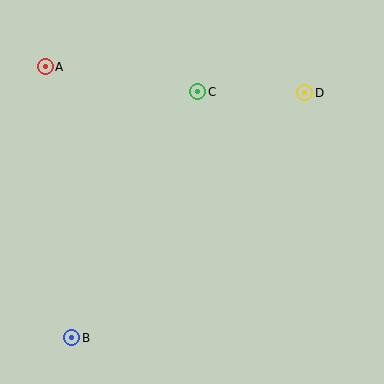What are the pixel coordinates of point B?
Point B is at (72, 338).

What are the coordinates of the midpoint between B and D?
The midpoint between B and D is at (189, 215).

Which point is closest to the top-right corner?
Point D is closest to the top-right corner.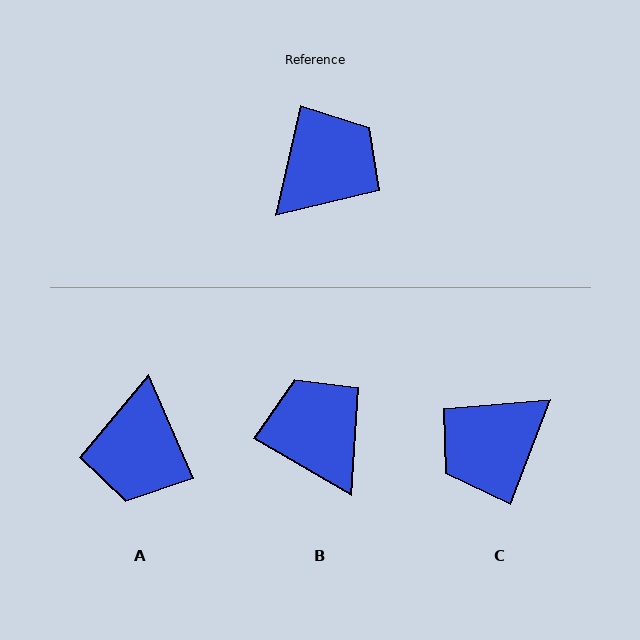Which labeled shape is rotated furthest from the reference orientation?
C, about 172 degrees away.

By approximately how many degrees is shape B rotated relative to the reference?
Approximately 73 degrees counter-clockwise.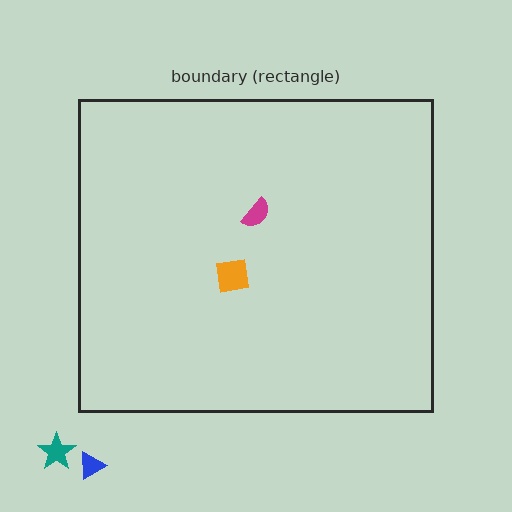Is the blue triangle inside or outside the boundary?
Outside.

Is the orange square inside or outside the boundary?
Inside.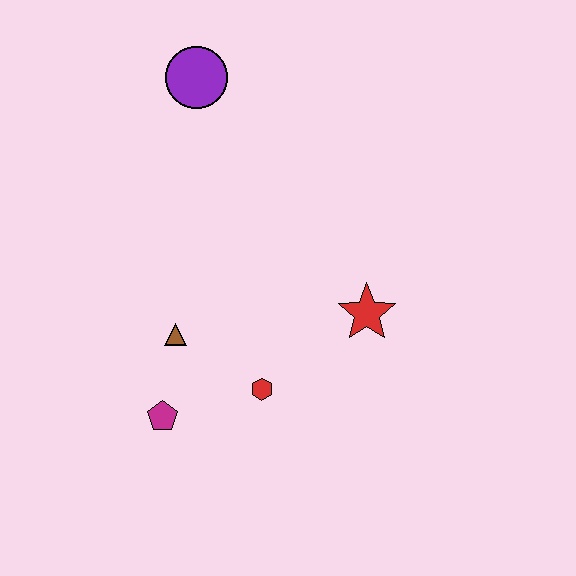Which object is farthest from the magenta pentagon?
The purple circle is farthest from the magenta pentagon.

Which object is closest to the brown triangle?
The magenta pentagon is closest to the brown triangle.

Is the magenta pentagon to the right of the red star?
No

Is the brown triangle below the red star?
Yes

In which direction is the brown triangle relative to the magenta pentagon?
The brown triangle is above the magenta pentagon.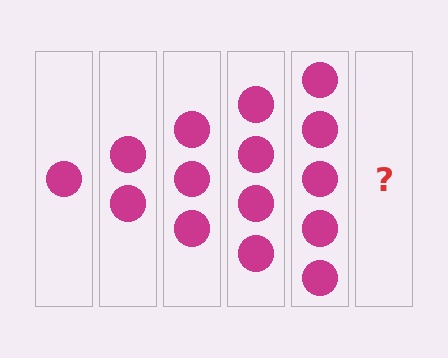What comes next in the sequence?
The next element should be 6 circles.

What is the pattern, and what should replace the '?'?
The pattern is that each step adds one more circle. The '?' should be 6 circles.